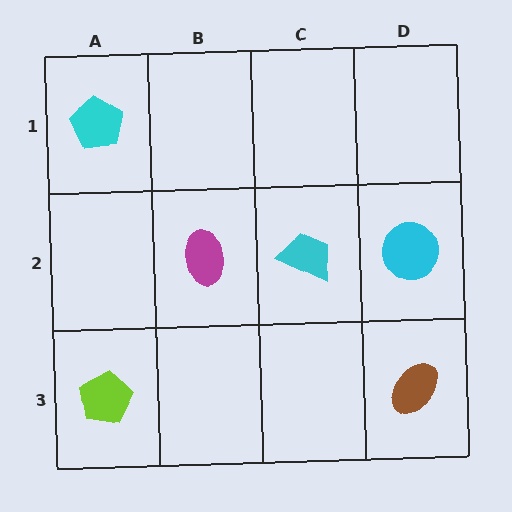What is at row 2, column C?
A cyan trapezoid.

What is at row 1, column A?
A cyan pentagon.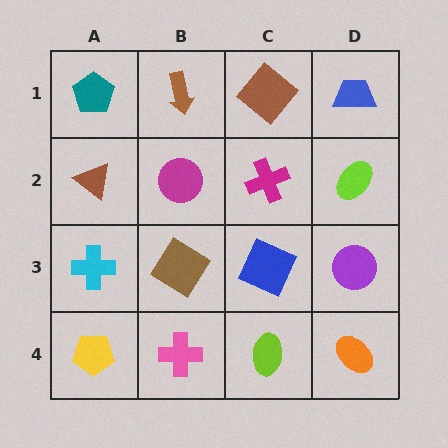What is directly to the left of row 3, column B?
A cyan cross.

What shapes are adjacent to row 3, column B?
A magenta circle (row 2, column B), a pink cross (row 4, column B), a cyan cross (row 3, column A), a blue square (row 3, column C).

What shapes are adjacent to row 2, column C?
A brown diamond (row 1, column C), a blue square (row 3, column C), a magenta circle (row 2, column B), a lime ellipse (row 2, column D).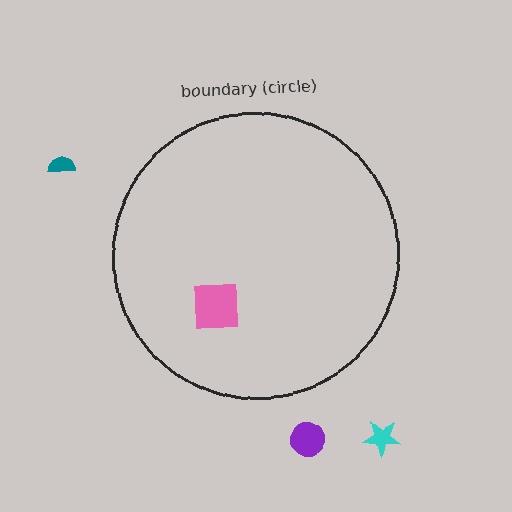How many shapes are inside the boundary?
1 inside, 3 outside.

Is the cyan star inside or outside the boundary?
Outside.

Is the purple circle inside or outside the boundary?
Outside.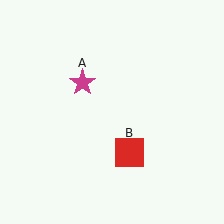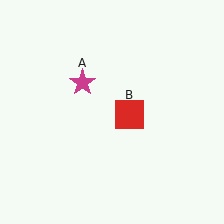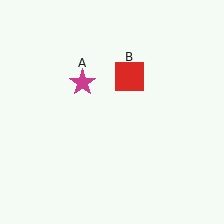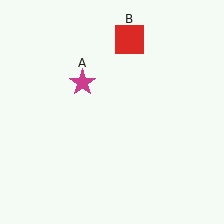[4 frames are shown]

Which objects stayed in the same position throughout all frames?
Magenta star (object A) remained stationary.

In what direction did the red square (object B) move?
The red square (object B) moved up.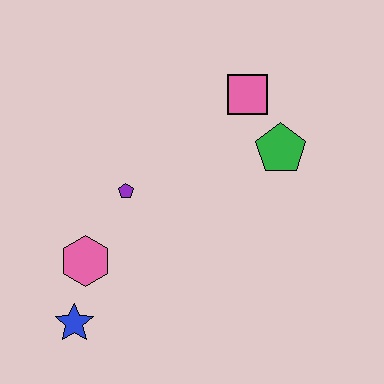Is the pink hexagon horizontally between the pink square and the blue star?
Yes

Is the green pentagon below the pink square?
Yes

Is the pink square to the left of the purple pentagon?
No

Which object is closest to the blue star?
The pink hexagon is closest to the blue star.